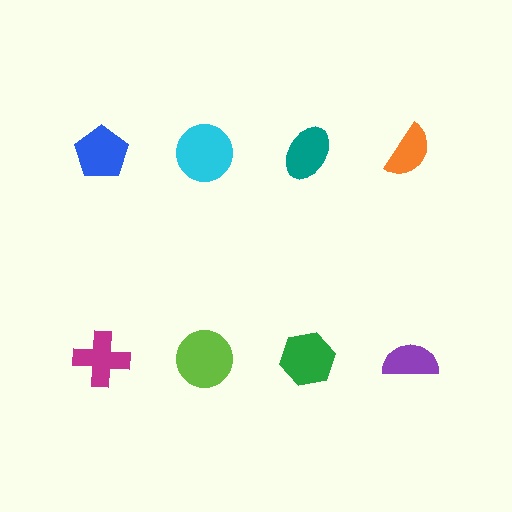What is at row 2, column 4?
A purple semicircle.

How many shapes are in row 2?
4 shapes.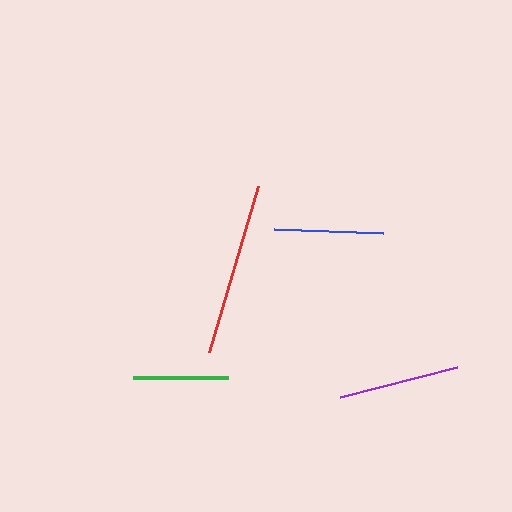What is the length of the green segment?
The green segment is approximately 95 pixels long.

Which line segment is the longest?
The red line is the longest at approximately 173 pixels.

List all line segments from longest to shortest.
From longest to shortest: red, purple, blue, green.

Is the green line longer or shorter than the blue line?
The blue line is longer than the green line.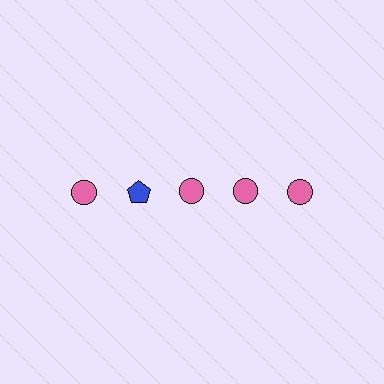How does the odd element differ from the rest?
It differs in both color (blue instead of pink) and shape (pentagon instead of circle).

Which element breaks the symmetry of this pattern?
The blue pentagon in the top row, second from left column breaks the symmetry. All other shapes are pink circles.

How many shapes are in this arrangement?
There are 5 shapes arranged in a grid pattern.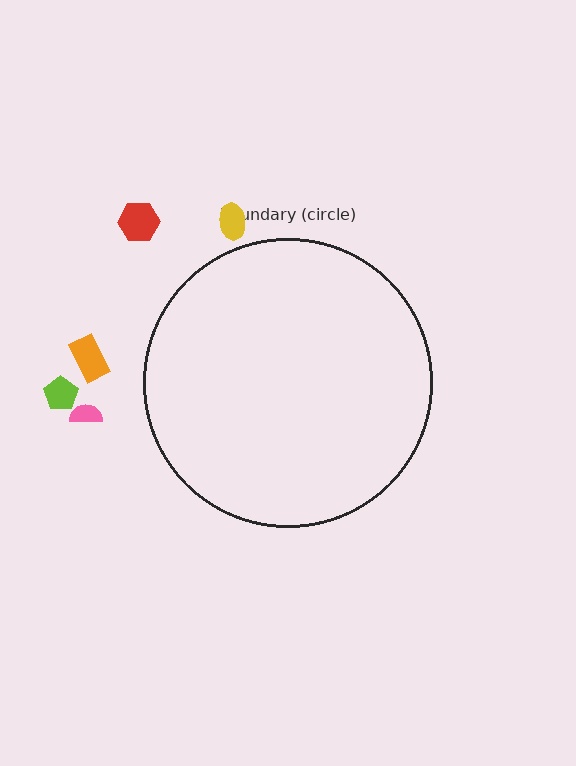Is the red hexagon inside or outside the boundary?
Outside.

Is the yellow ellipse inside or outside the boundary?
Outside.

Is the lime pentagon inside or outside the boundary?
Outside.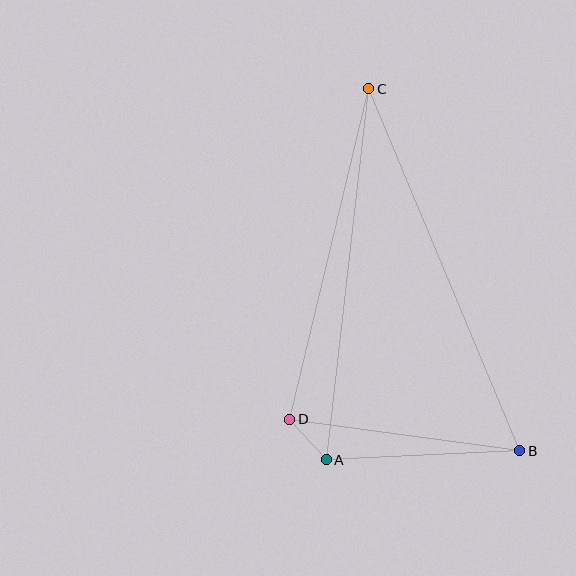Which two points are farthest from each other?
Points B and C are farthest from each other.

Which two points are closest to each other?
Points A and D are closest to each other.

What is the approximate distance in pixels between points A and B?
The distance between A and B is approximately 194 pixels.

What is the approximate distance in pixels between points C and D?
The distance between C and D is approximately 340 pixels.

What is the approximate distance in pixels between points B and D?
The distance between B and D is approximately 232 pixels.